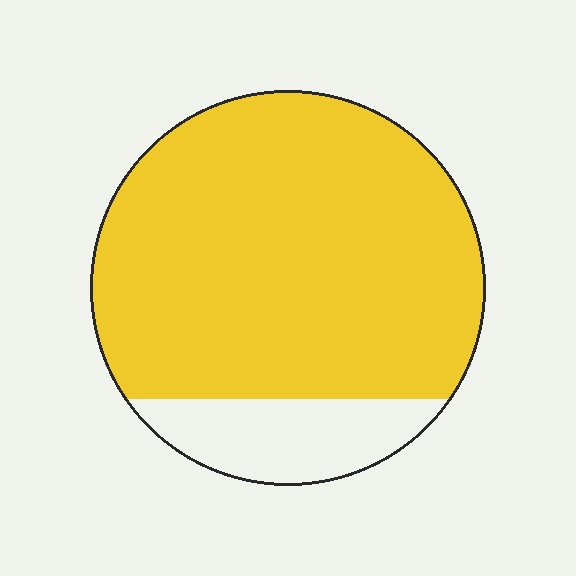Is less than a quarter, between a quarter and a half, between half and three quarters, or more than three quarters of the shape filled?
More than three quarters.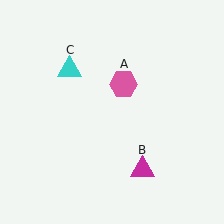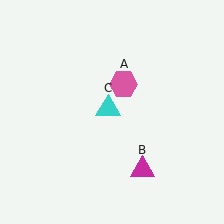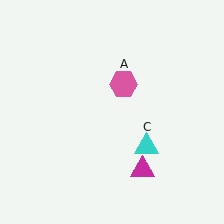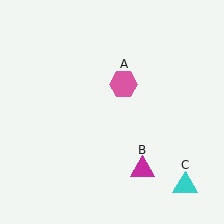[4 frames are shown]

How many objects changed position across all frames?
1 object changed position: cyan triangle (object C).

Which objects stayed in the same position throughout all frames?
Pink hexagon (object A) and magenta triangle (object B) remained stationary.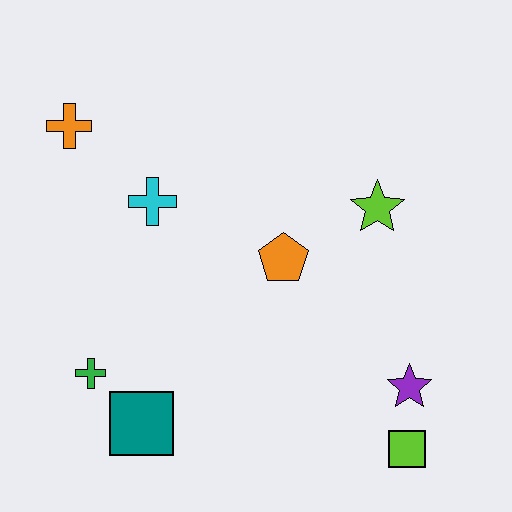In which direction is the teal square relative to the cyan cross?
The teal square is below the cyan cross.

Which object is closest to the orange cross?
The cyan cross is closest to the orange cross.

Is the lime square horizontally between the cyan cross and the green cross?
No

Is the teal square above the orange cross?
No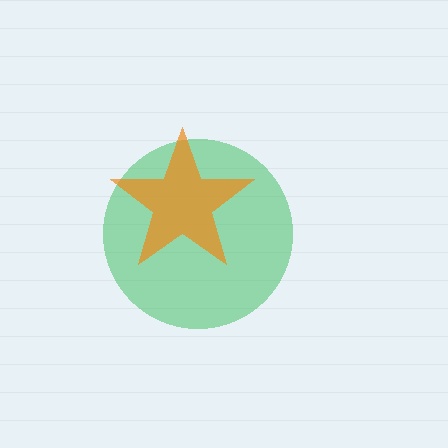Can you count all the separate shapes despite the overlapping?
Yes, there are 2 separate shapes.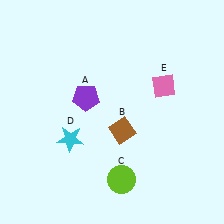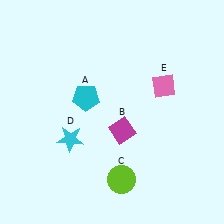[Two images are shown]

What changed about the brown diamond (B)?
In Image 1, B is brown. In Image 2, it changed to magenta.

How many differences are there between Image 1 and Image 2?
There are 2 differences between the two images.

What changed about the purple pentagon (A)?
In Image 1, A is purple. In Image 2, it changed to cyan.